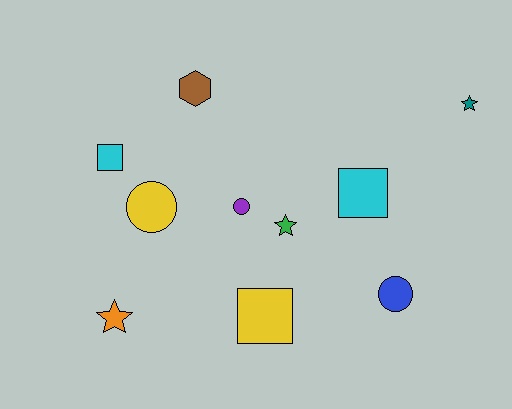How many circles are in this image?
There are 3 circles.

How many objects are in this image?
There are 10 objects.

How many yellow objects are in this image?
There are 2 yellow objects.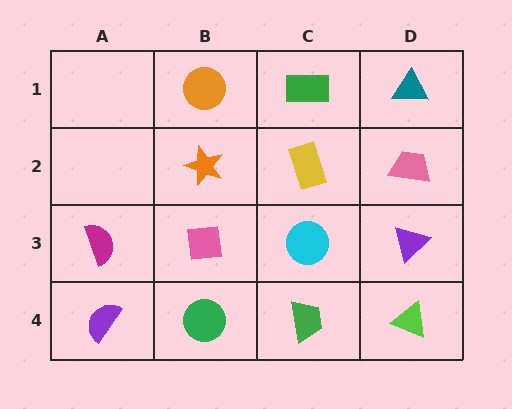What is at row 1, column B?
An orange circle.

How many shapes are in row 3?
4 shapes.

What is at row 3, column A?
A magenta semicircle.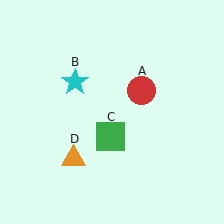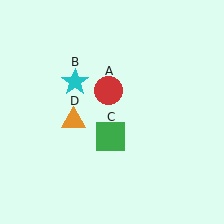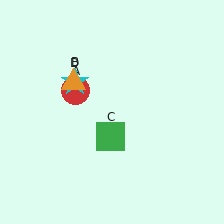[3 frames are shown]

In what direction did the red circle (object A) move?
The red circle (object A) moved left.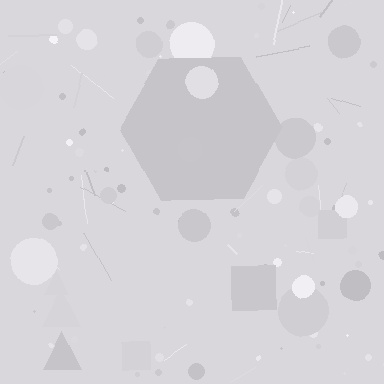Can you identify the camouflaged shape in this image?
The camouflaged shape is a hexagon.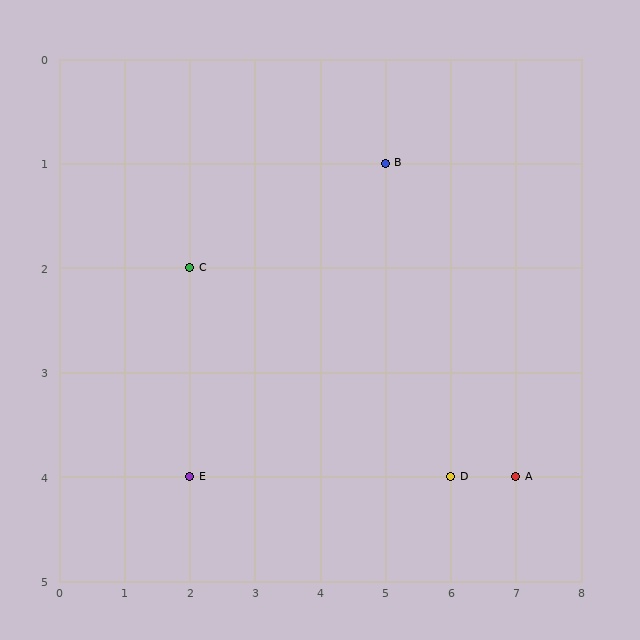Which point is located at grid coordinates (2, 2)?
Point C is at (2, 2).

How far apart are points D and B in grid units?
Points D and B are 1 column and 3 rows apart (about 3.2 grid units diagonally).